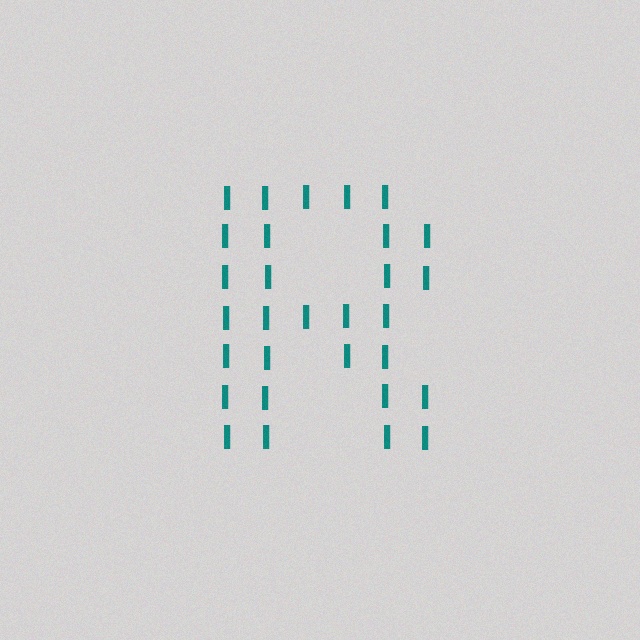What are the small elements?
The small elements are letter I's.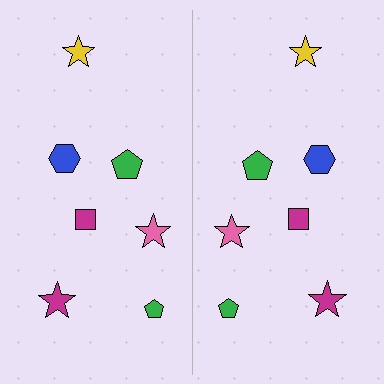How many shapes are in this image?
There are 14 shapes in this image.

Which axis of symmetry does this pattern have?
The pattern has a vertical axis of symmetry running through the center of the image.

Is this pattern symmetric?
Yes, this pattern has bilateral (reflection) symmetry.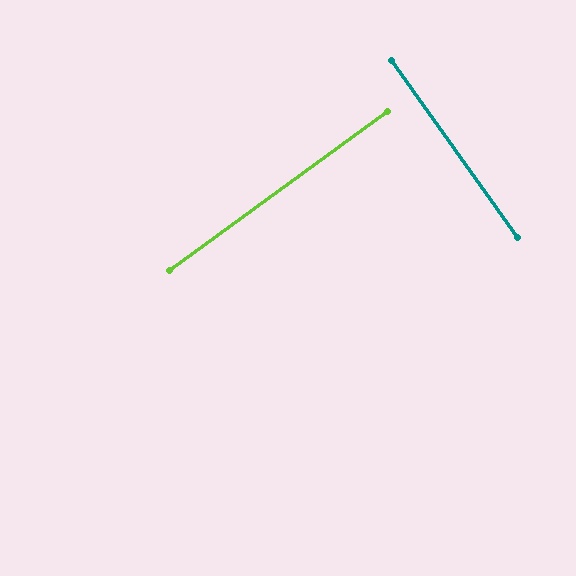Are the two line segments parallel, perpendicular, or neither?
Perpendicular — they meet at approximately 89°.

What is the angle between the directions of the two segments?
Approximately 89 degrees.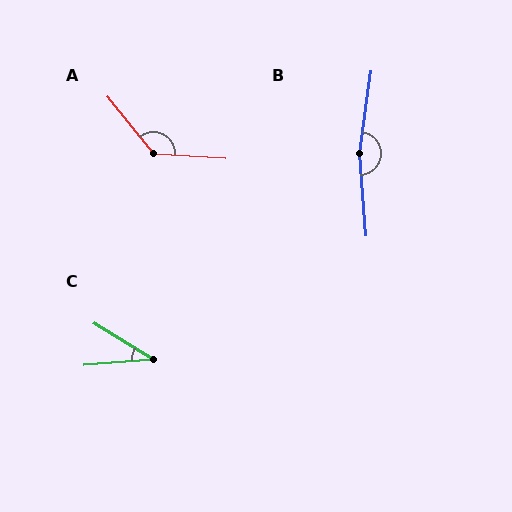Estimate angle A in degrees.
Approximately 132 degrees.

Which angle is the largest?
B, at approximately 167 degrees.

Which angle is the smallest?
C, at approximately 36 degrees.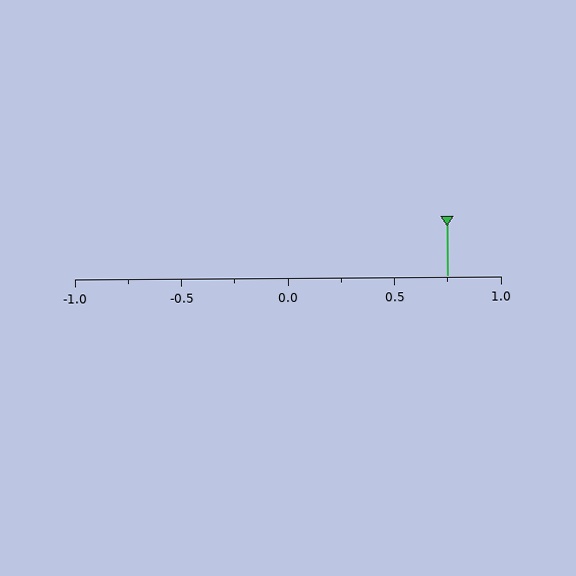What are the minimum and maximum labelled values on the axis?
The axis runs from -1.0 to 1.0.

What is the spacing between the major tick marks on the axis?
The major ticks are spaced 0.5 apart.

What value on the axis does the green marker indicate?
The marker indicates approximately 0.75.